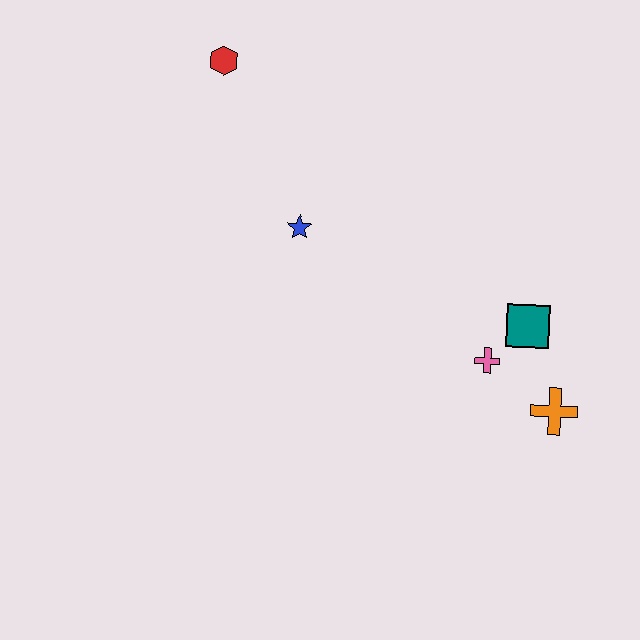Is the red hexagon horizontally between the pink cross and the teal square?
No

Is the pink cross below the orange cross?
No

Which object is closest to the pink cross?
The teal square is closest to the pink cross.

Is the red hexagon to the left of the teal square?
Yes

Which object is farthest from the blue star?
The orange cross is farthest from the blue star.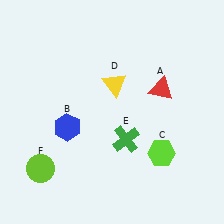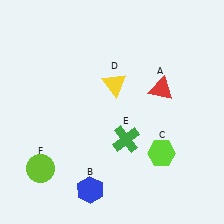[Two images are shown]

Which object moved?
The blue hexagon (B) moved down.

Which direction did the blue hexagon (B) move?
The blue hexagon (B) moved down.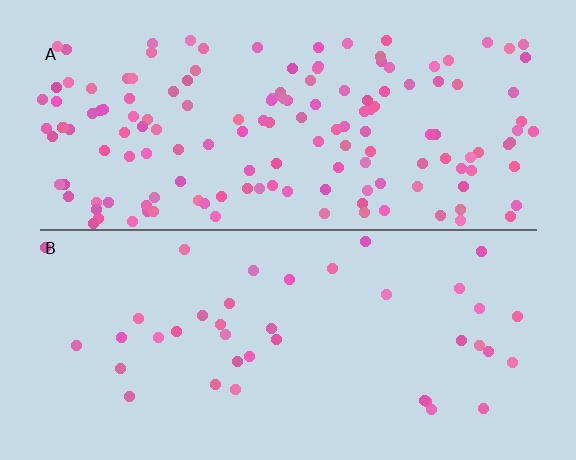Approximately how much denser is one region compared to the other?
Approximately 3.7× — region A over region B.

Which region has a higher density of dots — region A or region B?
A (the top).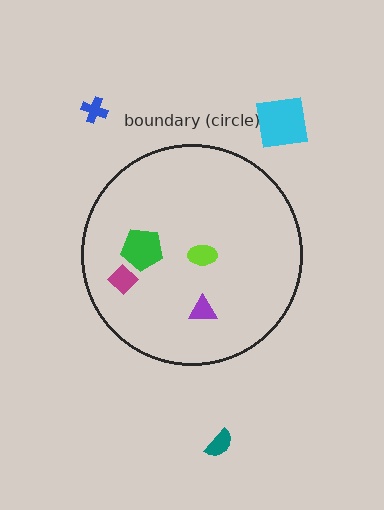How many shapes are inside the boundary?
4 inside, 3 outside.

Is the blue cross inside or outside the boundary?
Outside.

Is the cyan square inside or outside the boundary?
Outside.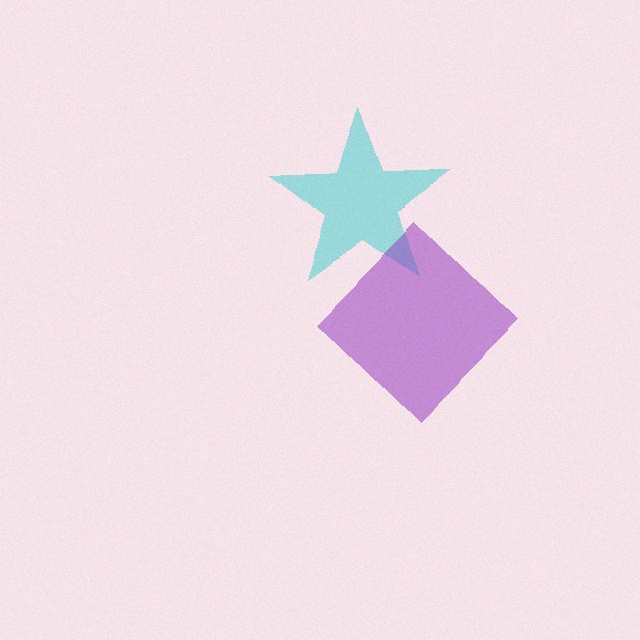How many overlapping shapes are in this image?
There are 2 overlapping shapes in the image.